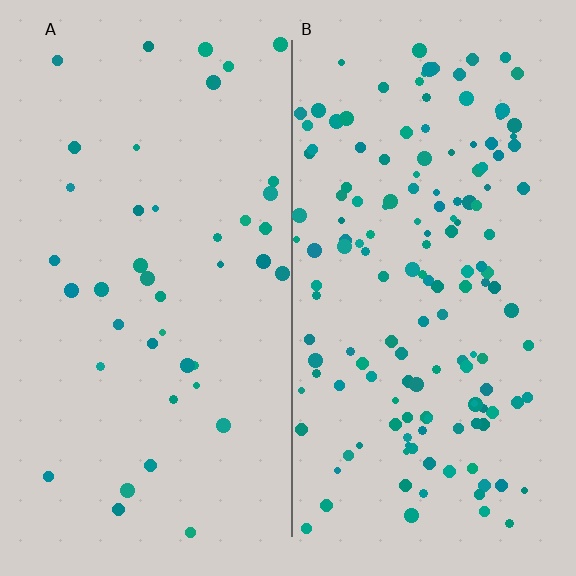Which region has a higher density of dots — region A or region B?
B (the right).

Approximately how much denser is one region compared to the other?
Approximately 3.5× — region B over region A.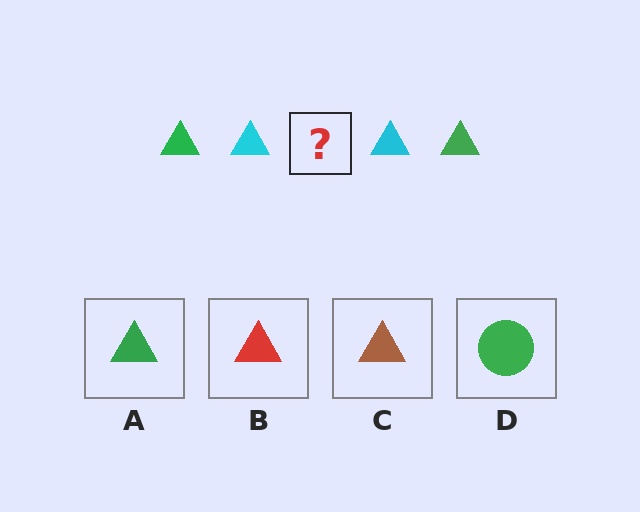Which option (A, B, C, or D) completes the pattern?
A.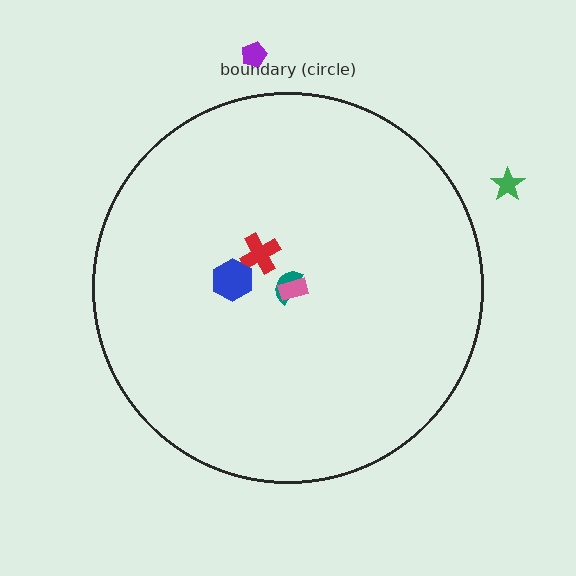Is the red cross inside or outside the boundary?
Inside.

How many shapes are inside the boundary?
4 inside, 2 outside.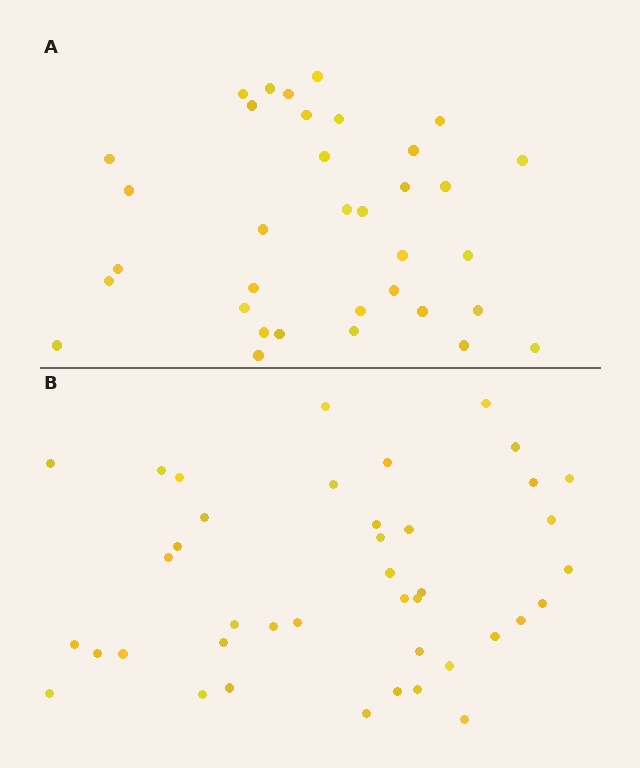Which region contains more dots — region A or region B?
Region B (the bottom region) has more dots.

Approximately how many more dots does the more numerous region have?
Region B has about 6 more dots than region A.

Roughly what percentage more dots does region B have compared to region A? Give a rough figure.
About 15% more.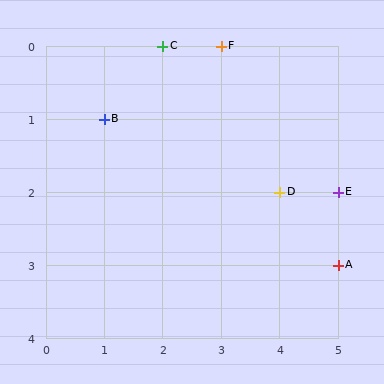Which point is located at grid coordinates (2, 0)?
Point C is at (2, 0).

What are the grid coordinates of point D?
Point D is at grid coordinates (4, 2).